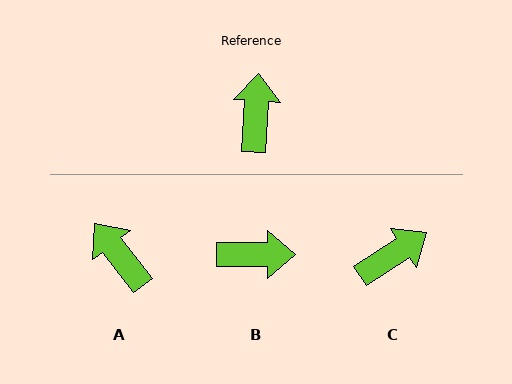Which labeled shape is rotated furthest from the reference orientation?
B, about 86 degrees away.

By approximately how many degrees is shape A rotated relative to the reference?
Approximately 42 degrees counter-clockwise.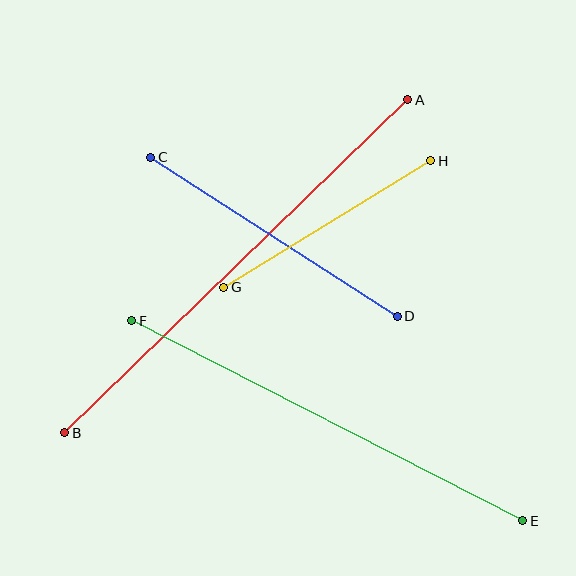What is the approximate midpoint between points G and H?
The midpoint is at approximately (327, 224) pixels.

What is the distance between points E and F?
The distance is approximately 439 pixels.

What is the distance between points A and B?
The distance is approximately 478 pixels.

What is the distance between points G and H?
The distance is approximately 243 pixels.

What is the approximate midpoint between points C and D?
The midpoint is at approximately (274, 237) pixels.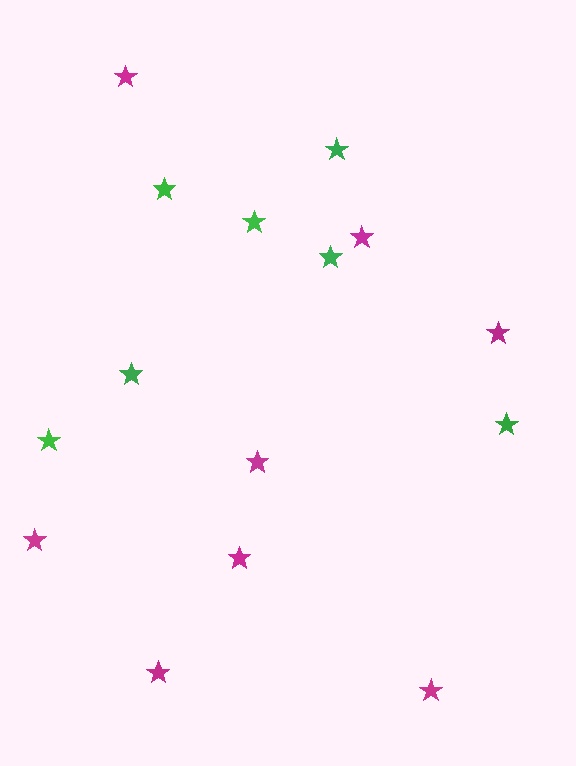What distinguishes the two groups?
There are 2 groups: one group of green stars (7) and one group of magenta stars (8).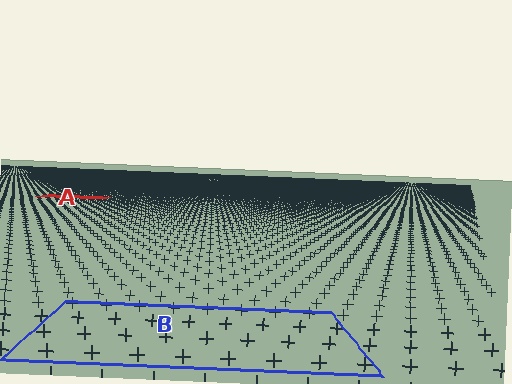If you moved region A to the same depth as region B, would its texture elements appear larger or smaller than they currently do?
They would appear larger. At a closer depth, the same texture elements are projected at a bigger on-screen size.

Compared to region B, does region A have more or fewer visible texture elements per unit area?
Region A has more texture elements per unit area — they are packed more densely because it is farther away.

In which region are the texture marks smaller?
The texture marks are smaller in region A, because it is farther away.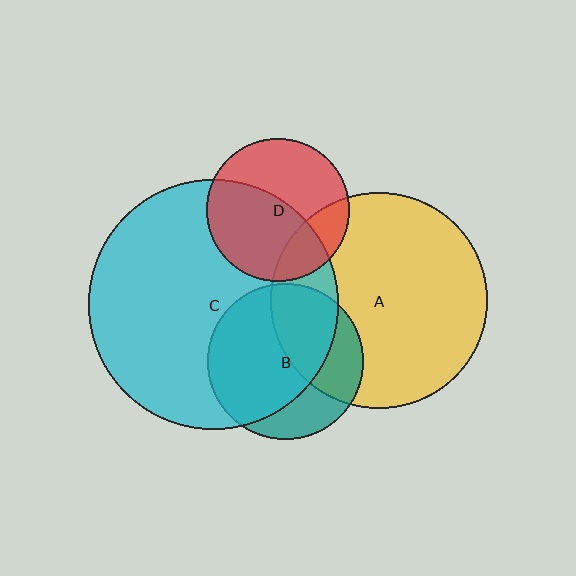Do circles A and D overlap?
Yes.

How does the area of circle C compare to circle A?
Approximately 1.3 times.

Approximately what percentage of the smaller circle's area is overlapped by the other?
Approximately 20%.